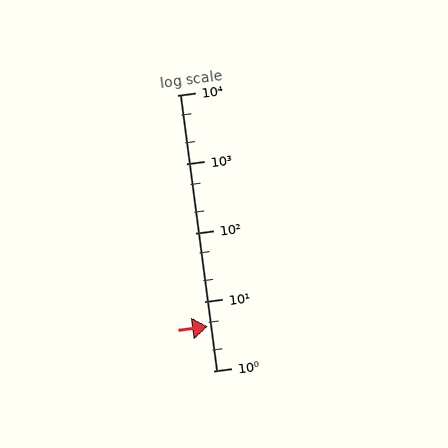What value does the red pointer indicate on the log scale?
The pointer indicates approximately 4.3.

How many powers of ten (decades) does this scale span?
The scale spans 4 decades, from 1 to 10000.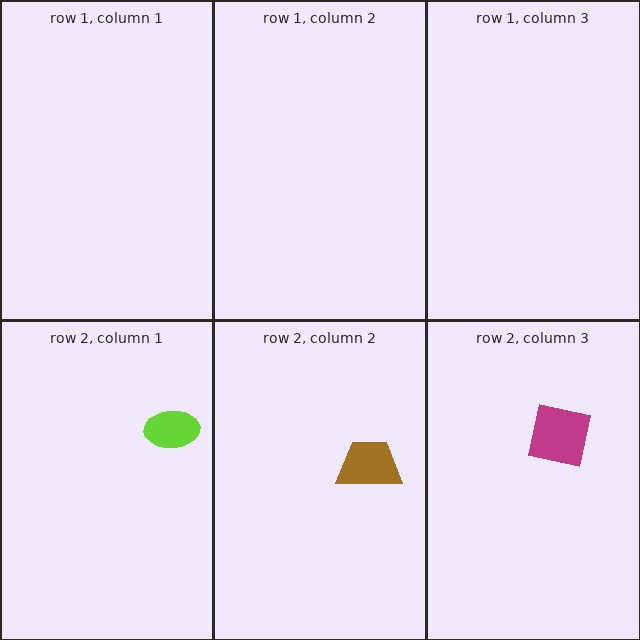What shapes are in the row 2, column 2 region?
The brown trapezoid.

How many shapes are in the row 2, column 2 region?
1.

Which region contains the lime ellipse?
The row 2, column 1 region.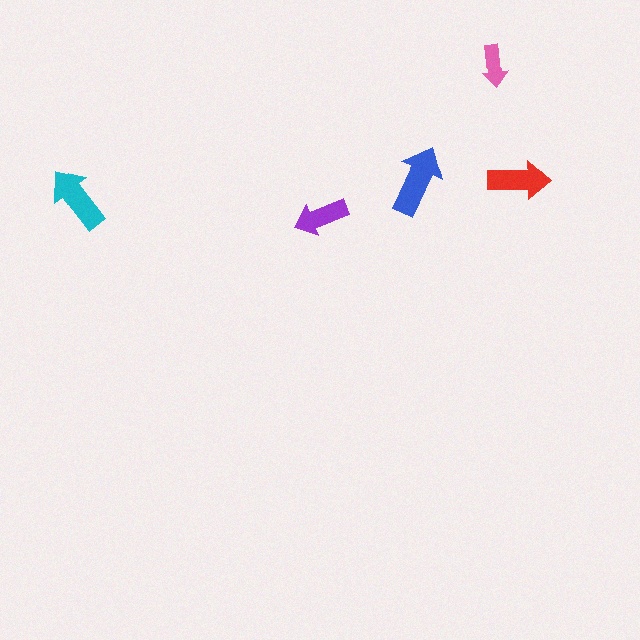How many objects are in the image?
There are 5 objects in the image.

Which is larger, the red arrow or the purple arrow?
The red one.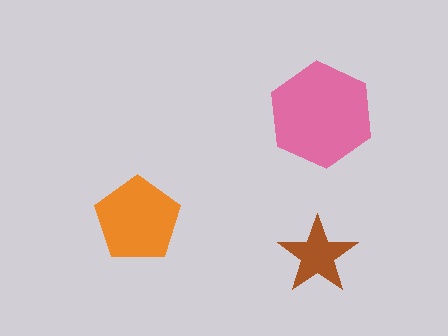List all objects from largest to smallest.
The pink hexagon, the orange pentagon, the brown star.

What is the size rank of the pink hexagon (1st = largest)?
1st.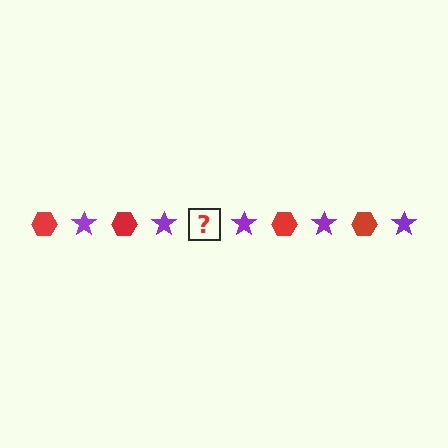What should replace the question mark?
The question mark should be replaced with a red hexagon.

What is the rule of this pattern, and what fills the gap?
The rule is that the pattern alternates between red hexagon and purple star. The gap should be filled with a red hexagon.